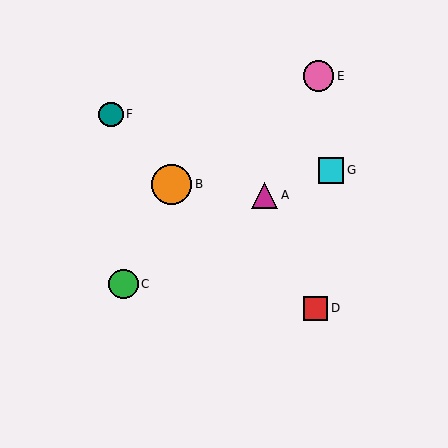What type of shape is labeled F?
Shape F is a teal circle.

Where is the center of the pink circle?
The center of the pink circle is at (319, 76).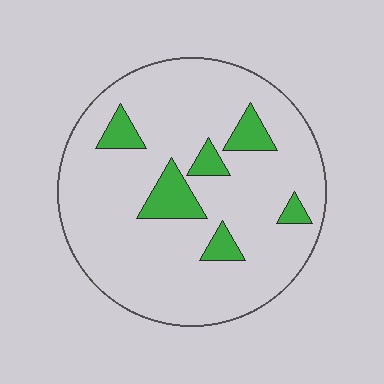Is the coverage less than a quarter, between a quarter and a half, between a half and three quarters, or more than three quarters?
Less than a quarter.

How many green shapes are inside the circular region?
6.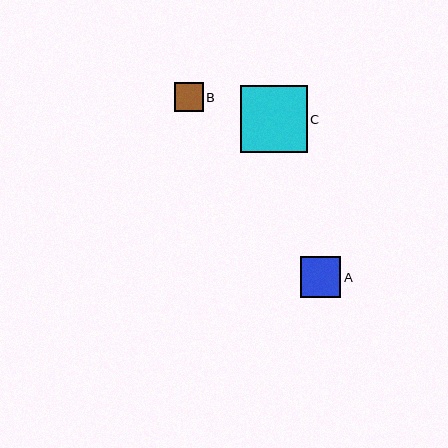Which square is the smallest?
Square B is the smallest with a size of approximately 29 pixels.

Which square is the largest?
Square C is the largest with a size of approximately 67 pixels.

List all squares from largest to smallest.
From largest to smallest: C, A, B.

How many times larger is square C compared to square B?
Square C is approximately 2.3 times the size of square B.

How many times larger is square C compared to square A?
Square C is approximately 1.7 times the size of square A.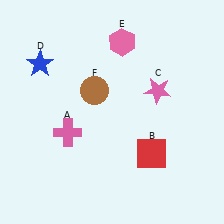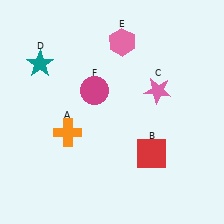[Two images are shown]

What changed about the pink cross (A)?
In Image 1, A is pink. In Image 2, it changed to orange.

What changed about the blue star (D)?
In Image 1, D is blue. In Image 2, it changed to teal.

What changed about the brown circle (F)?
In Image 1, F is brown. In Image 2, it changed to magenta.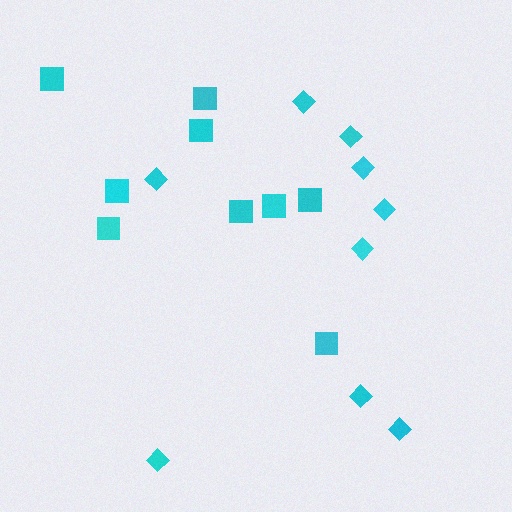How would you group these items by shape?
There are 2 groups: one group of diamonds (9) and one group of squares (9).